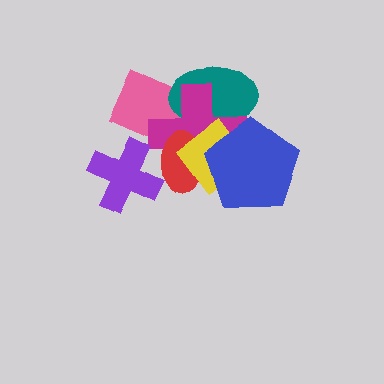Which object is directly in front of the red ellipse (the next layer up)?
The purple cross is directly in front of the red ellipse.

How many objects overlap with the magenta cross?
5 objects overlap with the magenta cross.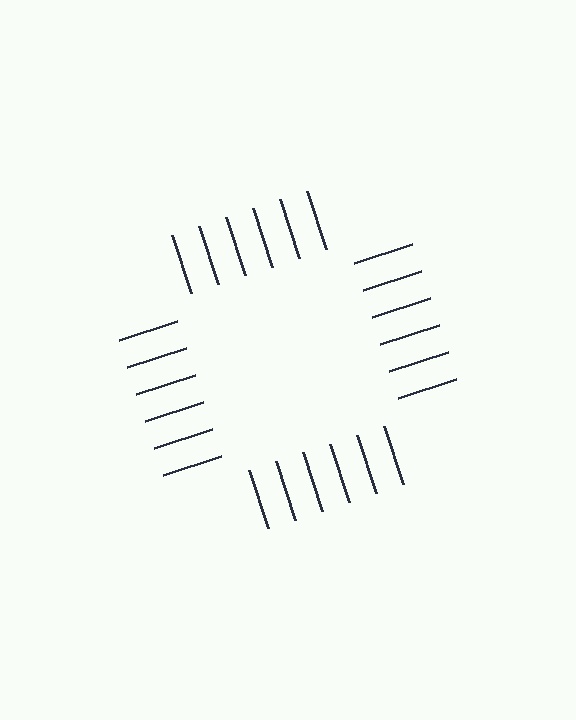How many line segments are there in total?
24 — 6 along each of the 4 edges.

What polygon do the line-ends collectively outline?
An illusory square — the line segments terminate on its edges but no continuous stroke is drawn.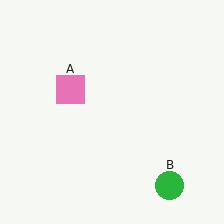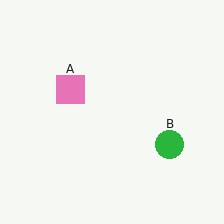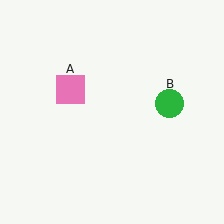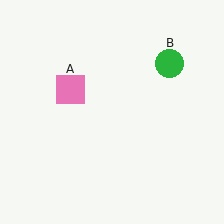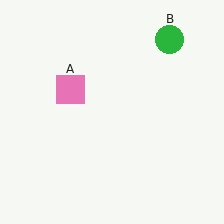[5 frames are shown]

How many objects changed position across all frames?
1 object changed position: green circle (object B).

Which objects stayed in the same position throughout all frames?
Pink square (object A) remained stationary.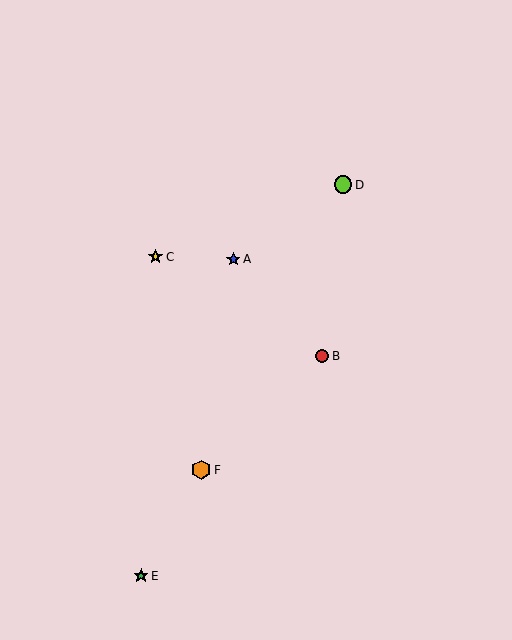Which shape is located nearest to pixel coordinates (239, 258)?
The blue star (labeled A) at (233, 259) is nearest to that location.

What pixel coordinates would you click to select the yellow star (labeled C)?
Click at (155, 257) to select the yellow star C.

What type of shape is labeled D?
Shape D is a lime circle.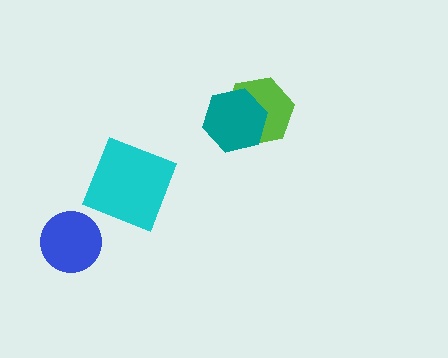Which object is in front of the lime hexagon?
The teal hexagon is in front of the lime hexagon.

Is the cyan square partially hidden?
No, no other shape covers it.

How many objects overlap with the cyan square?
0 objects overlap with the cyan square.